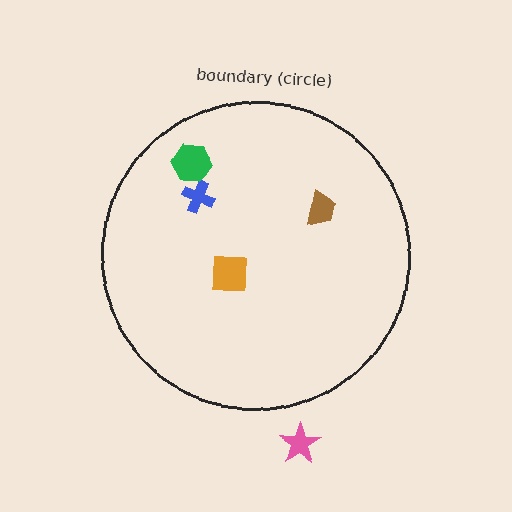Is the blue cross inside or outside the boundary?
Inside.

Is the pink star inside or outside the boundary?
Outside.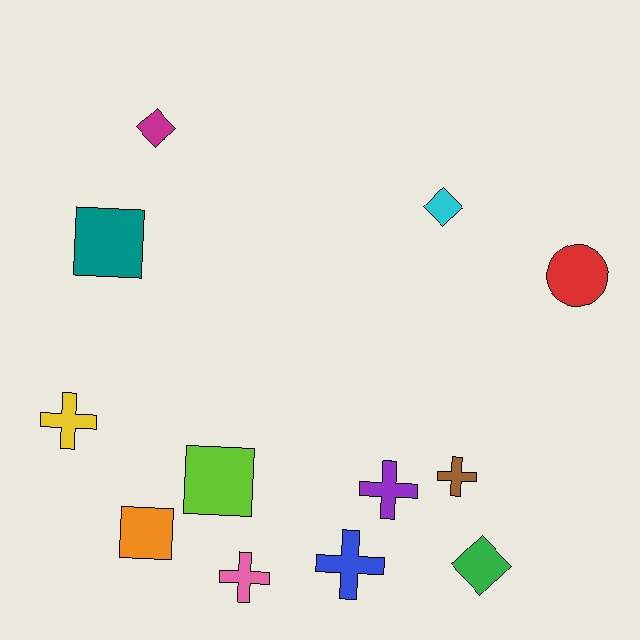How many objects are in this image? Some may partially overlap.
There are 12 objects.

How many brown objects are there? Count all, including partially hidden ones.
There is 1 brown object.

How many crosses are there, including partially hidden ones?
There are 5 crosses.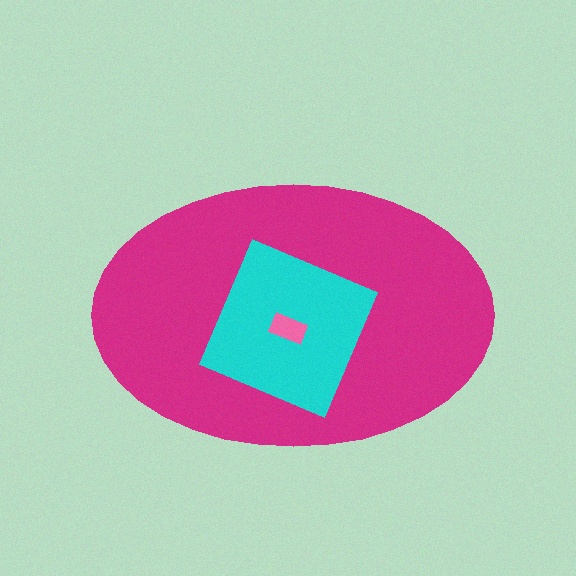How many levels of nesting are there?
3.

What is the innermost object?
The pink rectangle.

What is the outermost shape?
The magenta ellipse.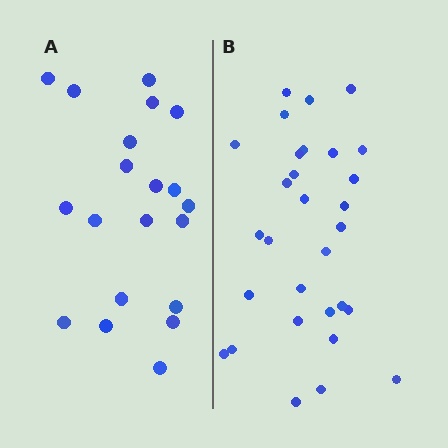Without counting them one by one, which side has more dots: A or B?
Region B (the right region) has more dots.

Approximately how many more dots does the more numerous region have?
Region B has roughly 10 or so more dots than region A.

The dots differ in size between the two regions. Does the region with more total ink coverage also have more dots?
No. Region A has more total ink coverage because its dots are larger, but region B actually contains more individual dots. Total area can be misleading — the number of items is what matters here.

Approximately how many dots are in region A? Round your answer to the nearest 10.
About 20 dots.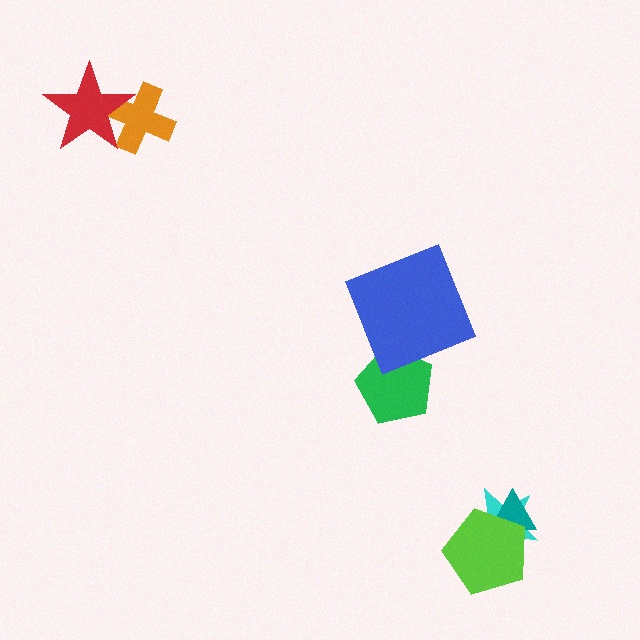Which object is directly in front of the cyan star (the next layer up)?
The teal triangle is directly in front of the cyan star.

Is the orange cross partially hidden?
Yes, it is partially covered by another shape.